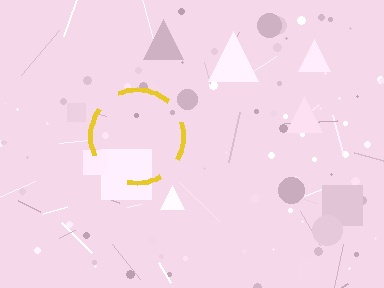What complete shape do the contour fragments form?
The contour fragments form a circle.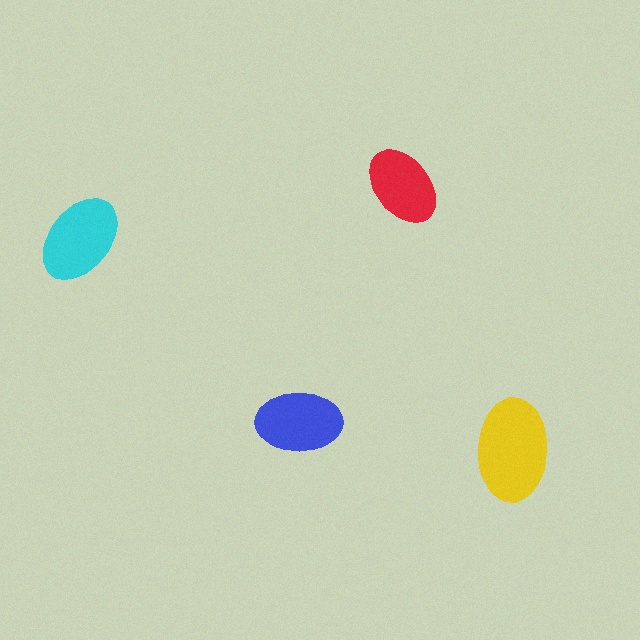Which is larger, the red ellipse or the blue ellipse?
The blue one.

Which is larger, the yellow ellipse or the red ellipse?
The yellow one.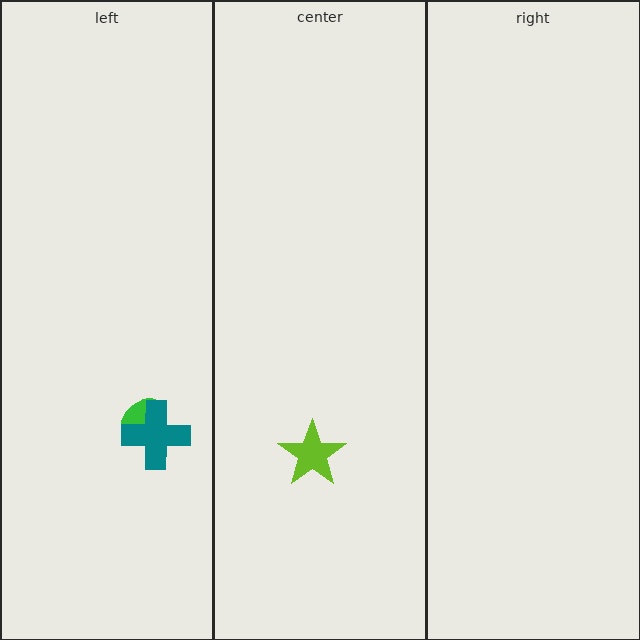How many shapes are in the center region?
1.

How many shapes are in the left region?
2.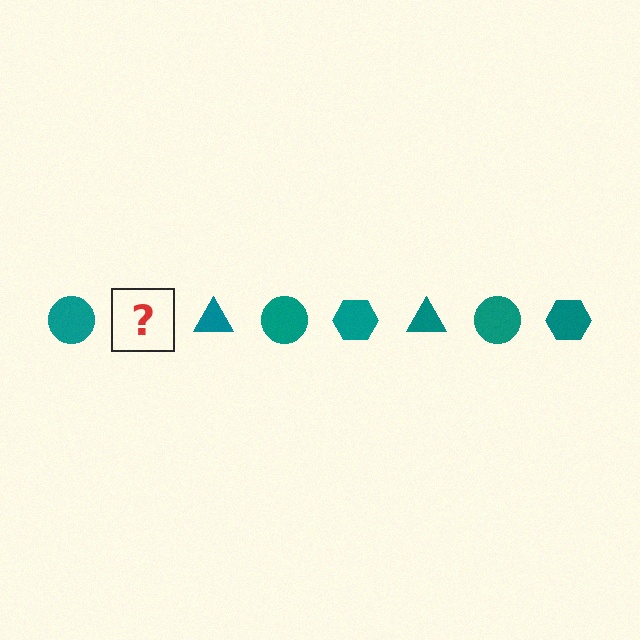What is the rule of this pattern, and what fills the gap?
The rule is that the pattern cycles through circle, hexagon, triangle shapes in teal. The gap should be filled with a teal hexagon.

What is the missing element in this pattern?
The missing element is a teal hexagon.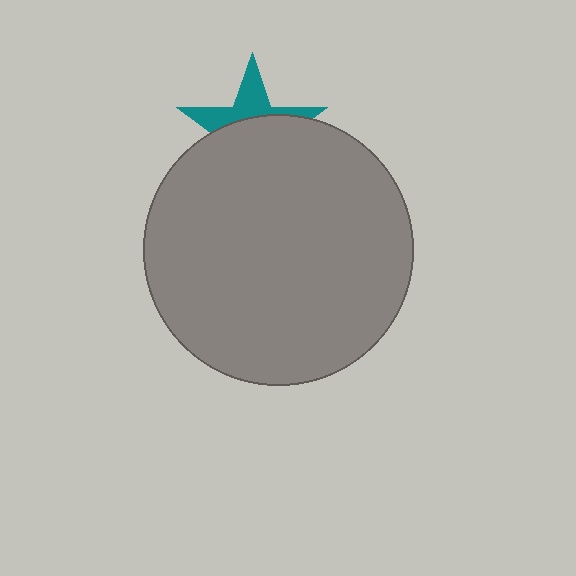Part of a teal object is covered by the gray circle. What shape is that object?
It is a star.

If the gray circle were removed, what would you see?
You would see the complete teal star.